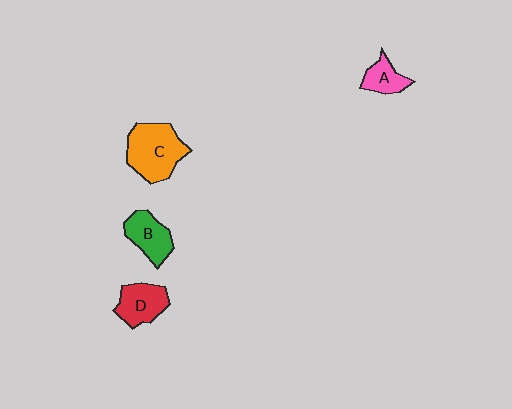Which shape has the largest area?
Shape C (orange).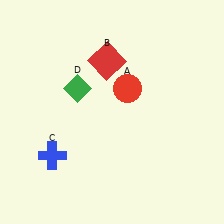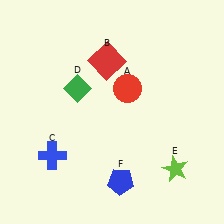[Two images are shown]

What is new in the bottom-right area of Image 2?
A blue pentagon (F) was added in the bottom-right area of Image 2.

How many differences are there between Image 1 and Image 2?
There are 2 differences between the two images.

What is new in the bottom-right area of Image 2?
A lime star (E) was added in the bottom-right area of Image 2.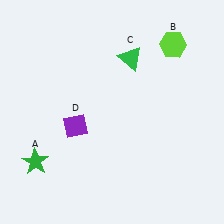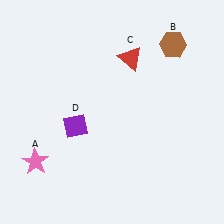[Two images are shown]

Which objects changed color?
A changed from green to pink. B changed from lime to brown. C changed from green to red.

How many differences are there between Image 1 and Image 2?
There are 3 differences between the two images.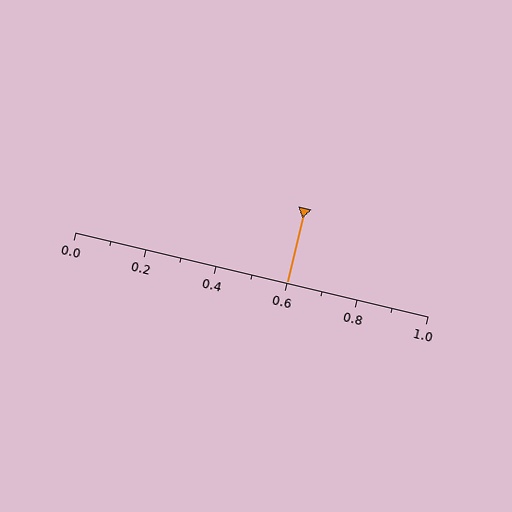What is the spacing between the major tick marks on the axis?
The major ticks are spaced 0.2 apart.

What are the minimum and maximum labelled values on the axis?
The axis runs from 0.0 to 1.0.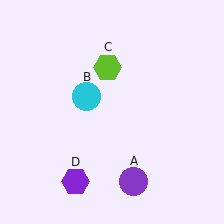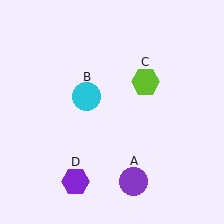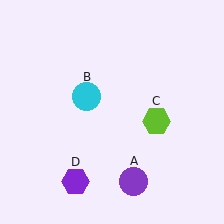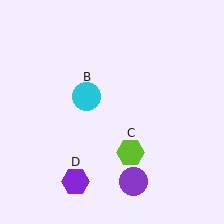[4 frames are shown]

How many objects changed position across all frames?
1 object changed position: lime hexagon (object C).